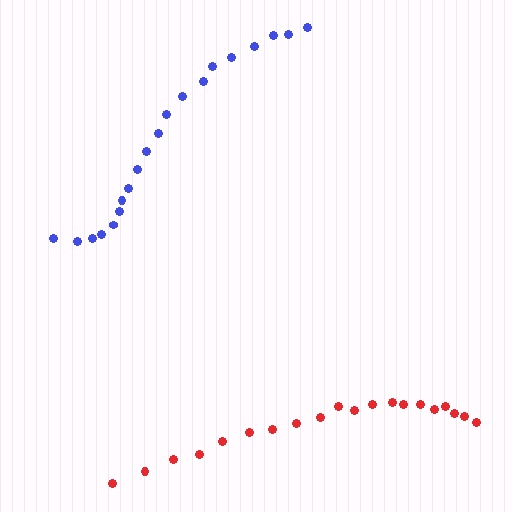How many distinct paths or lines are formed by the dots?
There are 2 distinct paths.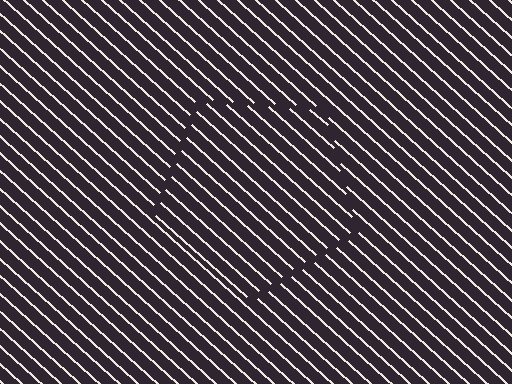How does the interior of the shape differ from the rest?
The interior of the shape contains the same grating, shifted by half a period — the contour is defined by the phase discontinuity where line-ends from the inner and outer gratings abut.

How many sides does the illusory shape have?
5 sides — the line-ends trace a pentagon.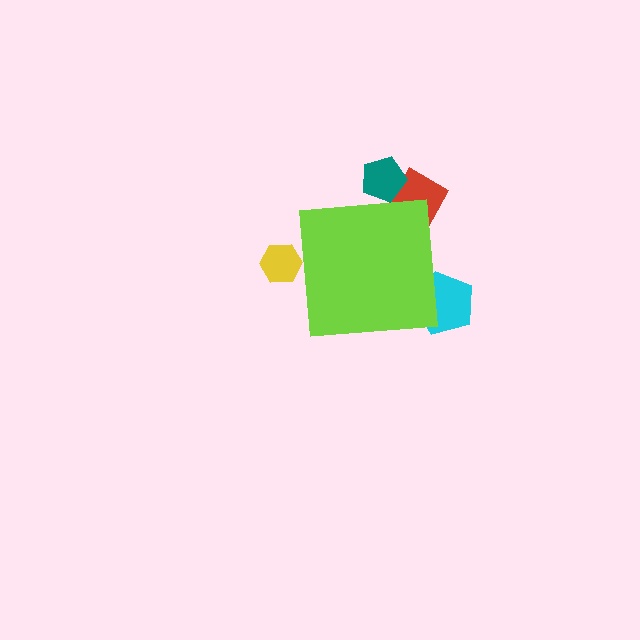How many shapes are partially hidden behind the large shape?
4 shapes are partially hidden.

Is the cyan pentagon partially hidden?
Yes, the cyan pentagon is partially hidden behind the lime square.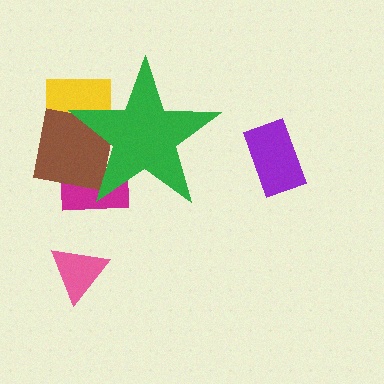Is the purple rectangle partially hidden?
No, the purple rectangle is fully visible.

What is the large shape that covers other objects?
A green star.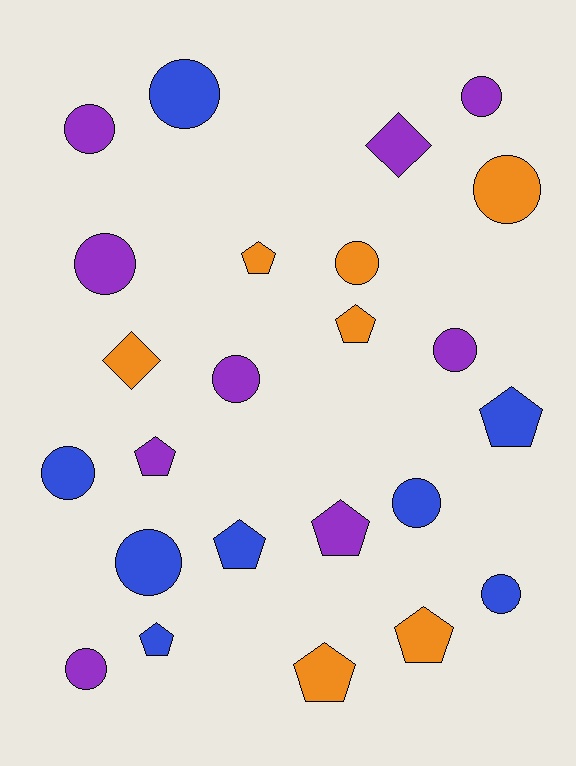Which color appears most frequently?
Purple, with 9 objects.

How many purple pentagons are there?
There are 2 purple pentagons.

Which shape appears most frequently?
Circle, with 13 objects.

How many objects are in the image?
There are 24 objects.